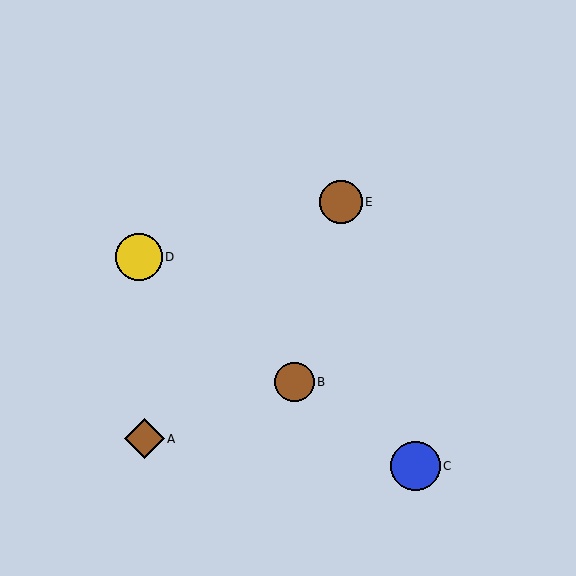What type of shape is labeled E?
Shape E is a brown circle.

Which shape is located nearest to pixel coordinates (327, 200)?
The brown circle (labeled E) at (341, 202) is nearest to that location.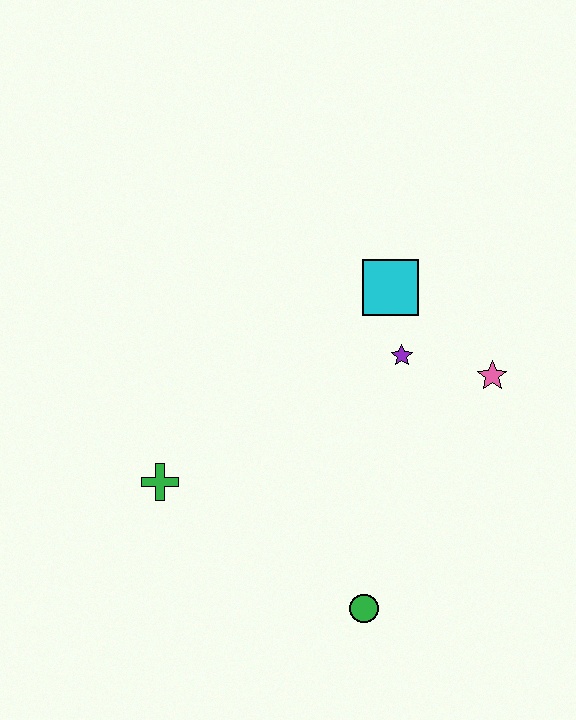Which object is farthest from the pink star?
The green cross is farthest from the pink star.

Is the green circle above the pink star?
No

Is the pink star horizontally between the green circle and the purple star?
No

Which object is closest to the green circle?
The green cross is closest to the green circle.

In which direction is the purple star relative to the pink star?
The purple star is to the left of the pink star.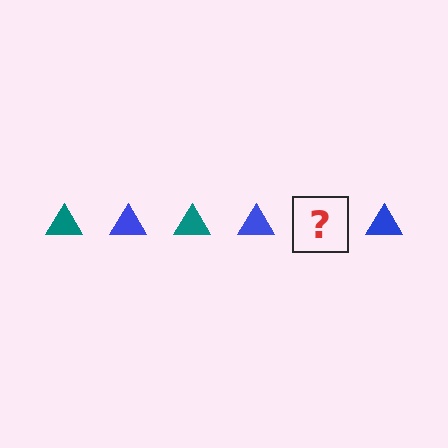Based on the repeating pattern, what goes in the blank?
The blank should be a teal triangle.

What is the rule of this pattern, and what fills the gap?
The rule is that the pattern cycles through teal, blue triangles. The gap should be filled with a teal triangle.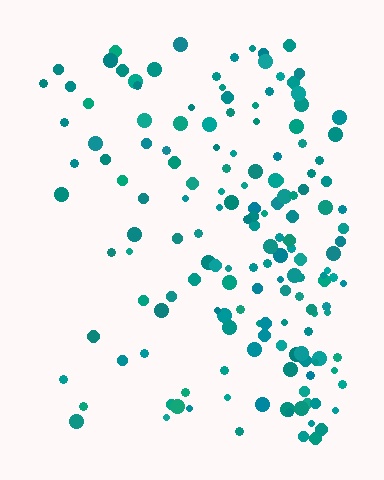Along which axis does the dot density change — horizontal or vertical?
Horizontal.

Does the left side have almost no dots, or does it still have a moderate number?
Still a moderate number, just noticeably fewer than the right.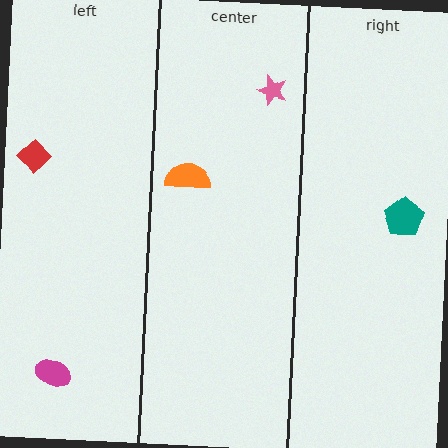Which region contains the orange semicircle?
The center region.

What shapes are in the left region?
The magenta ellipse, the red diamond.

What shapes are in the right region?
The teal pentagon.